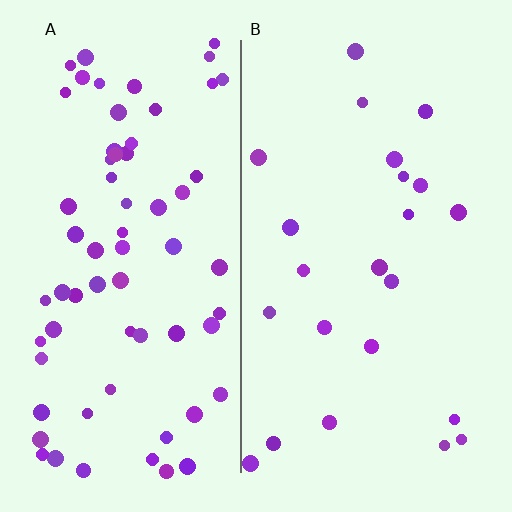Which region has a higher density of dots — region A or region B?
A (the left).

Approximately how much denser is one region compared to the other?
Approximately 2.9× — region A over region B.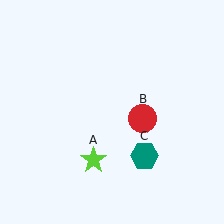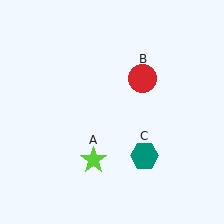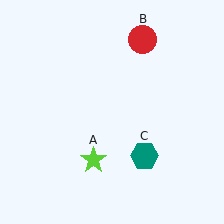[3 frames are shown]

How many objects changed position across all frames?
1 object changed position: red circle (object B).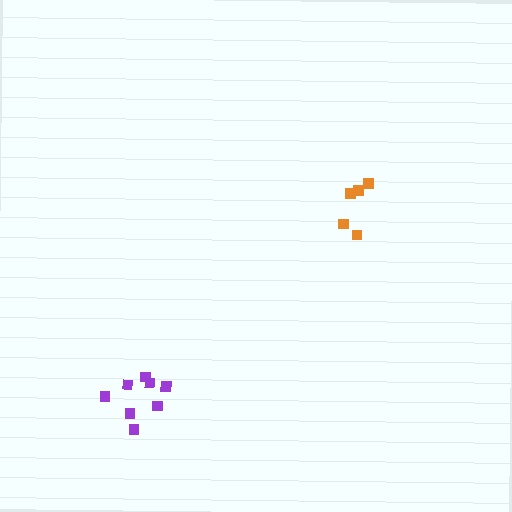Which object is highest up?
The orange cluster is topmost.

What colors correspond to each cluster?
The clusters are colored: orange, purple.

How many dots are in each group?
Group 1: 5 dots, Group 2: 8 dots (13 total).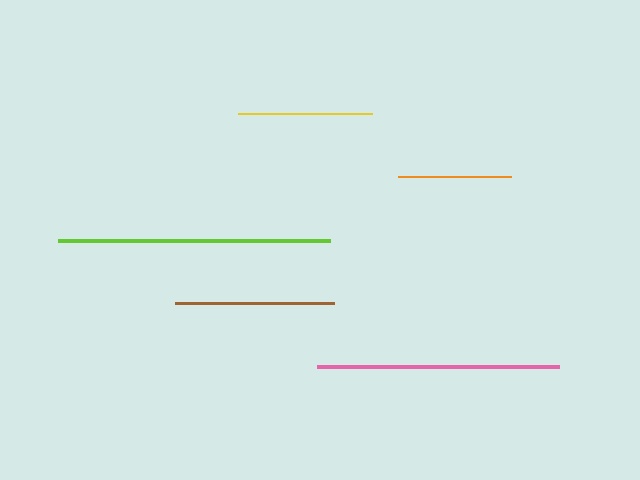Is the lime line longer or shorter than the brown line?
The lime line is longer than the brown line.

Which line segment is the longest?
The lime line is the longest at approximately 272 pixels.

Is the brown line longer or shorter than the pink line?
The pink line is longer than the brown line.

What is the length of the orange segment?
The orange segment is approximately 113 pixels long.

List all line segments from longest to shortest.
From longest to shortest: lime, pink, brown, yellow, orange.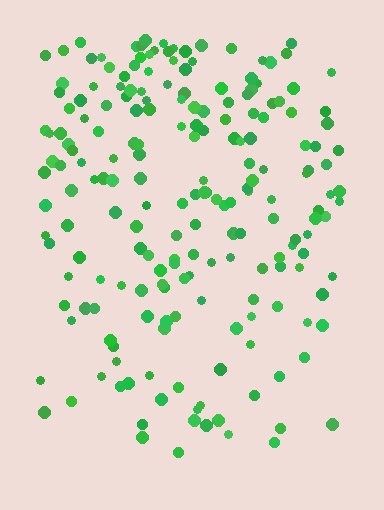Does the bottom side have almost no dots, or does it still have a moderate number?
Still a moderate number, just noticeably fewer than the top.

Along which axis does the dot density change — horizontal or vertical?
Vertical.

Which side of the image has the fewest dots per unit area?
The bottom.